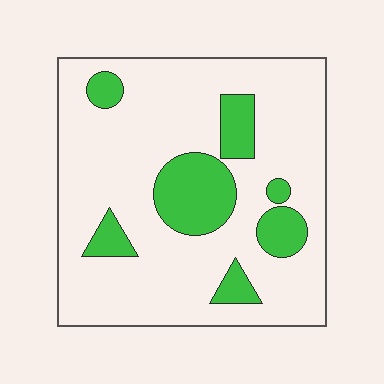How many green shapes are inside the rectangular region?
7.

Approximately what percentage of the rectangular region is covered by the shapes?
Approximately 20%.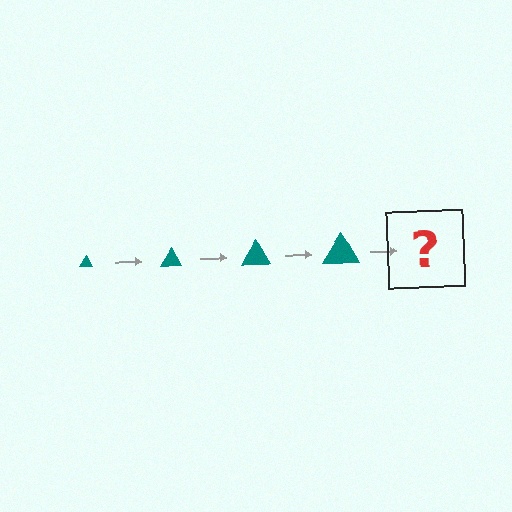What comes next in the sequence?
The next element should be a teal triangle, larger than the previous one.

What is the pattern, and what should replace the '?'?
The pattern is that the triangle gets progressively larger each step. The '?' should be a teal triangle, larger than the previous one.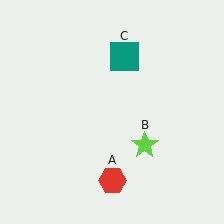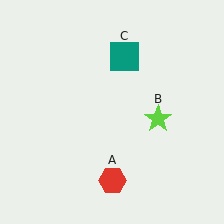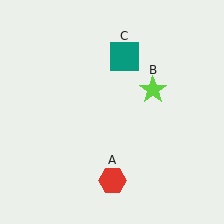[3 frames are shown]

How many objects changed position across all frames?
1 object changed position: lime star (object B).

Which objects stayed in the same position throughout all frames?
Red hexagon (object A) and teal square (object C) remained stationary.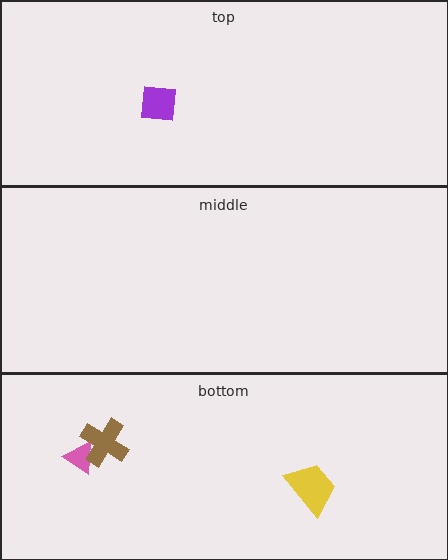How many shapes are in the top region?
1.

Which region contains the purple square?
The top region.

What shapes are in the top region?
The purple square.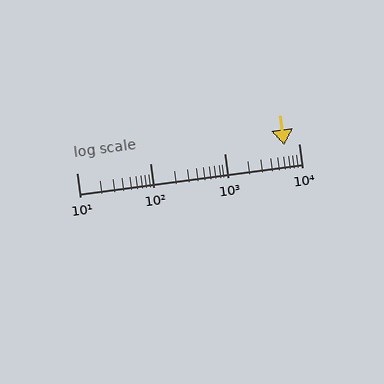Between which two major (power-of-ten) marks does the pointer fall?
The pointer is between 1000 and 10000.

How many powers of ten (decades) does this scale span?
The scale spans 3 decades, from 10 to 10000.